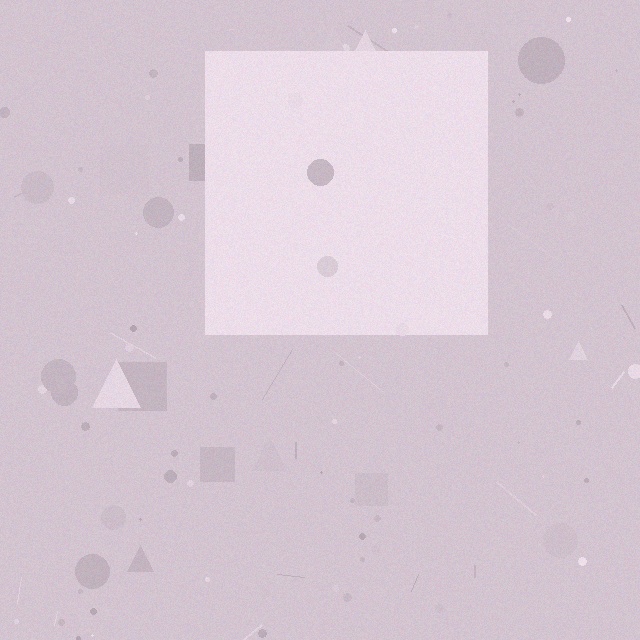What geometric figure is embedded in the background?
A square is embedded in the background.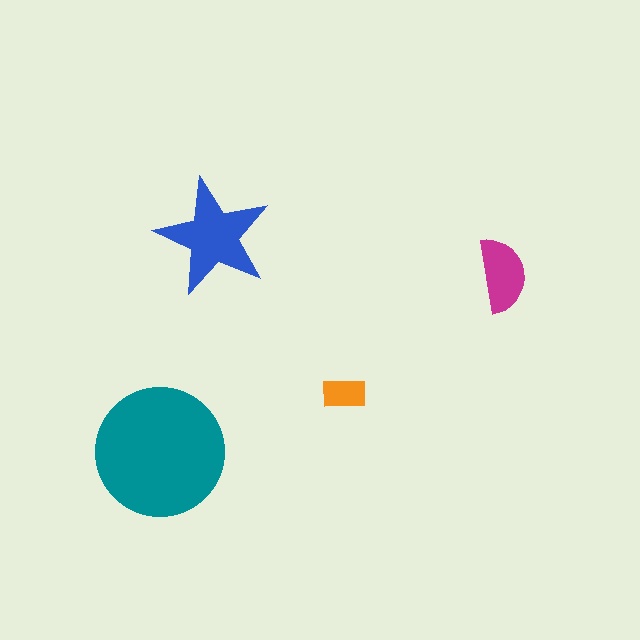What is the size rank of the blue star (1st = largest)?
2nd.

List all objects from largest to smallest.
The teal circle, the blue star, the magenta semicircle, the orange rectangle.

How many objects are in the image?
There are 4 objects in the image.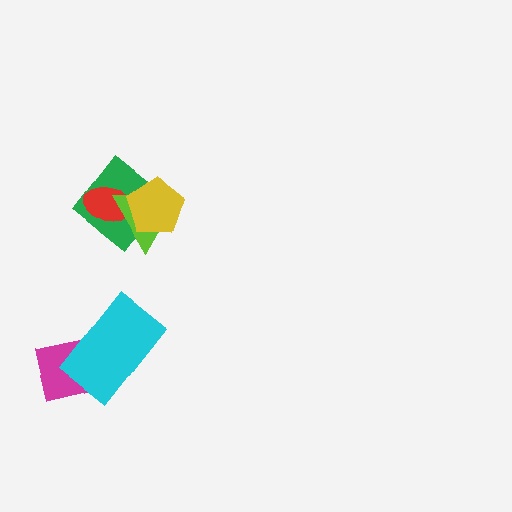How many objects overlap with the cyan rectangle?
1 object overlaps with the cyan rectangle.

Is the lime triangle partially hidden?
Yes, it is partially covered by another shape.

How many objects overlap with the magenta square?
1 object overlaps with the magenta square.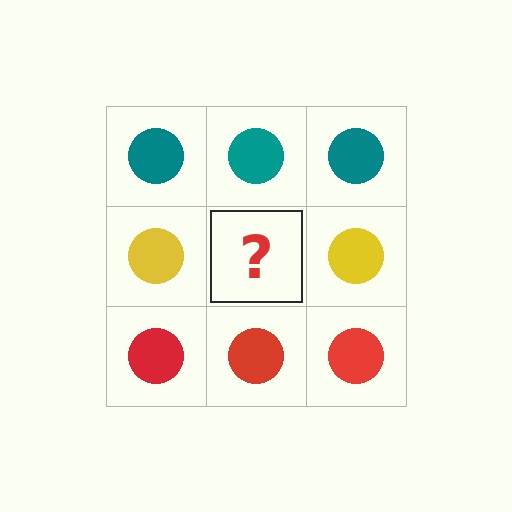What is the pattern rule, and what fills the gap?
The rule is that each row has a consistent color. The gap should be filled with a yellow circle.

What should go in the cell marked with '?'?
The missing cell should contain a yellow circle.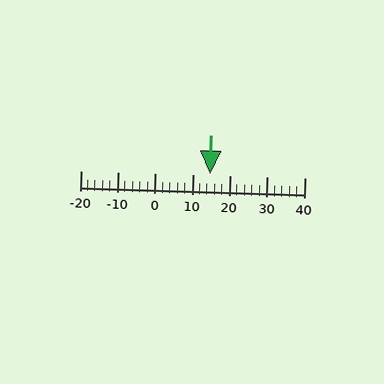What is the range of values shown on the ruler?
The ruler shows values from -20 to 40.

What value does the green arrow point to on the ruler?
The green arrow points to approximately 15.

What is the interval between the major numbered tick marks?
The major tick marks are spaced 10 units apart.